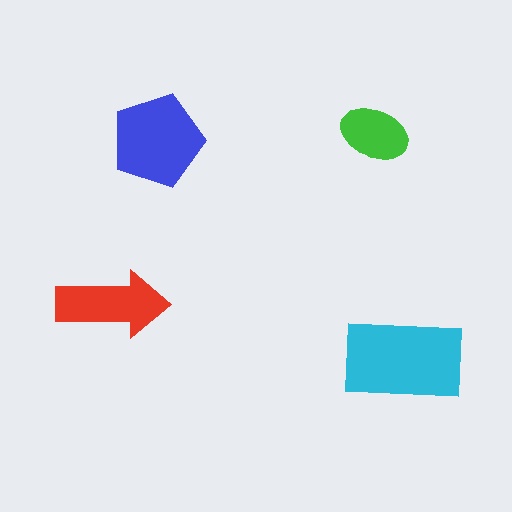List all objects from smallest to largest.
The green ellipse, the red arrow, the blue pentagon, the cyan rectangle.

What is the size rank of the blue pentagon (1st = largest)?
2nd.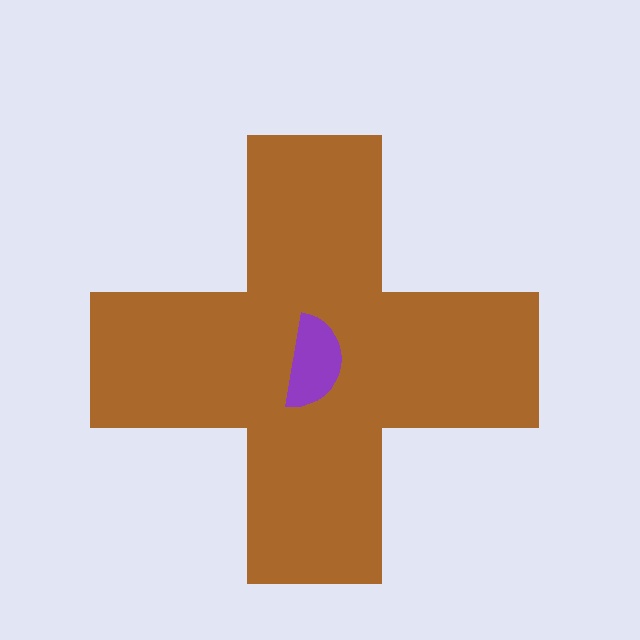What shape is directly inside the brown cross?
The purple semicircle.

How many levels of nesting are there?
2.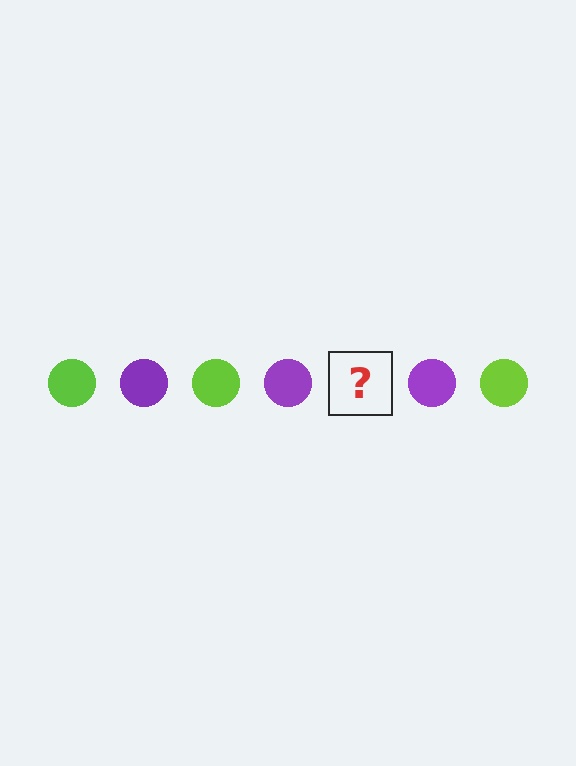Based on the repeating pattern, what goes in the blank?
The blank should be a lime circle.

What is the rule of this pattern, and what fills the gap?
The rule is that the pattern cycles through lime, purple circles. The gap should be filled with a lime circle.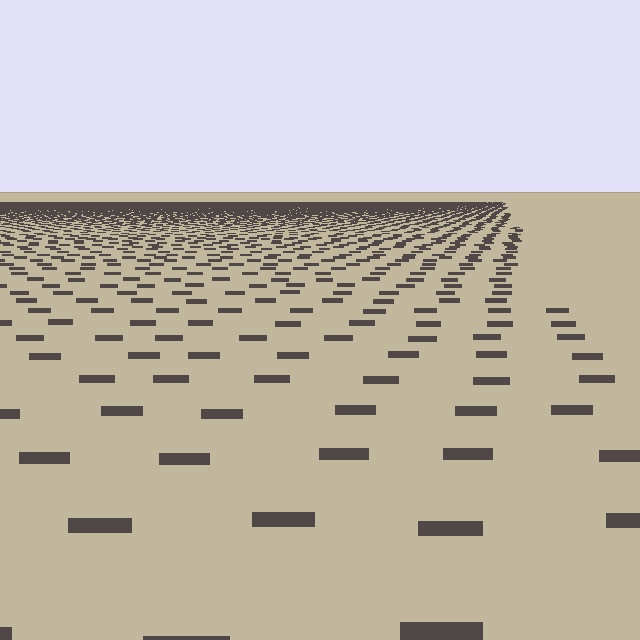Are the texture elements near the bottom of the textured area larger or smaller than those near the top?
Larger. Near the bottom, elements are closer to the viewer and appear at a bigger on-screen size.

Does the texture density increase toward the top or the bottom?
Density increases toward the top.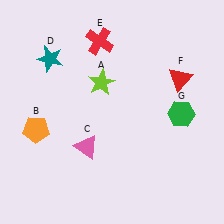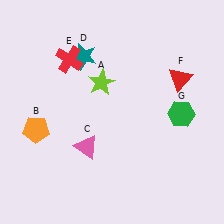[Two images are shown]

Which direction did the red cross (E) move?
The red cross (E) moved left.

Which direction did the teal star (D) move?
The teal star (D) moved right.